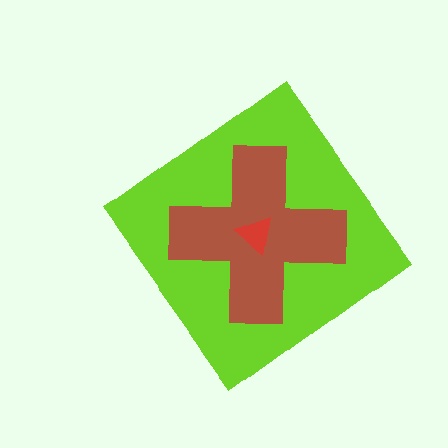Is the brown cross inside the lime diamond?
Yes.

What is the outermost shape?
The lime diamond.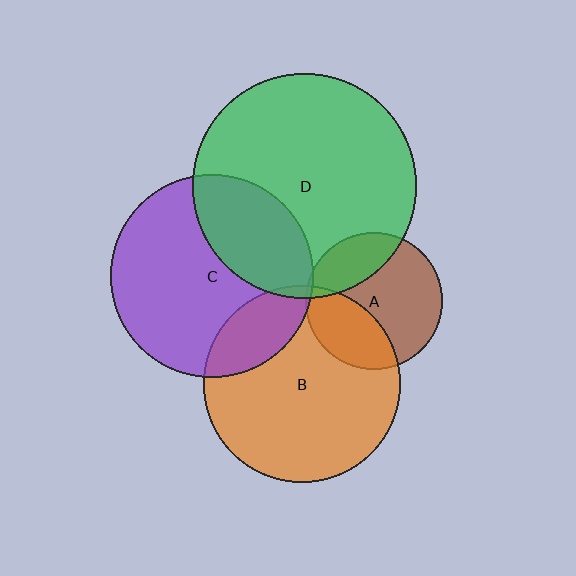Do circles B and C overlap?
Yes.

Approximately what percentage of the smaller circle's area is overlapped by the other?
Approximately 20%.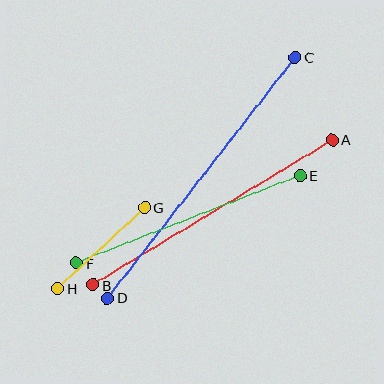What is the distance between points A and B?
The distance is approximately 280 pixels.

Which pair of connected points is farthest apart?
Points C and D are farthest apart.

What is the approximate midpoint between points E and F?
The midpoint is at approximately (188, 219) pixels.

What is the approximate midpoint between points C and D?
The midpoint is at approximately (201, 178) pixels.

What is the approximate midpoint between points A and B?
The midpoint is at approximately (213, 212) pixels.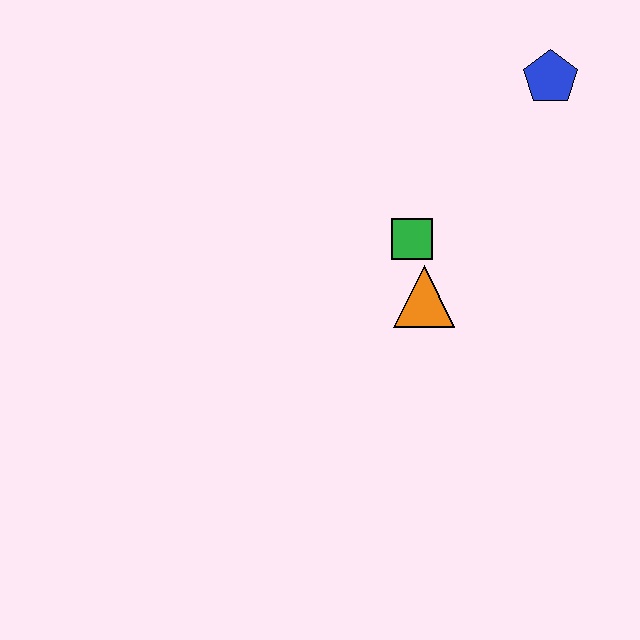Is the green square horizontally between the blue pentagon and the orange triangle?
No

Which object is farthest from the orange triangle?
The blue pentagon is farthest from the orange triangle.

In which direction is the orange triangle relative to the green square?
The orange triangle is below the green square.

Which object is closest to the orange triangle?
The green square is closest to the orange triangle.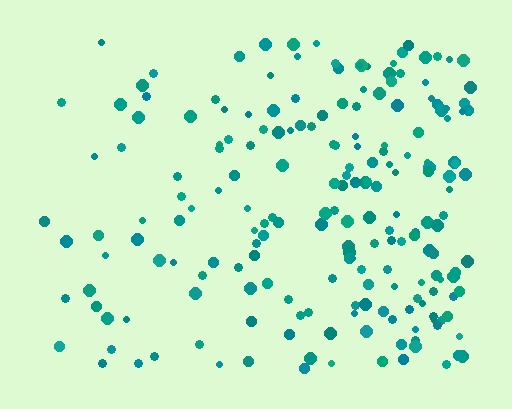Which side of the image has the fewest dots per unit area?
The left.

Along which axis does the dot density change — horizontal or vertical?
Horizontal.